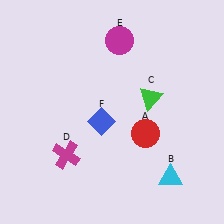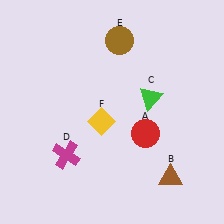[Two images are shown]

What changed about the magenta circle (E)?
In Image 1, E is magenta. In Image 2, it changed to brown.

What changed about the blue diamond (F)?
In Image 1, F is blue. In Image 2, it changed to yellow.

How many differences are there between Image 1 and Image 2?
There are 3 differences between the two images.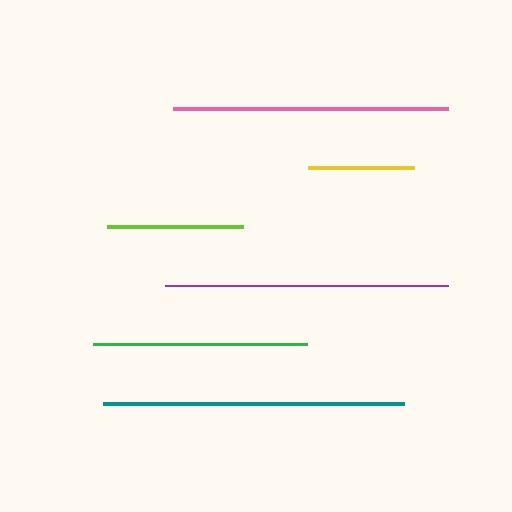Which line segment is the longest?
The teal line is the longest at approximately 301 pixels.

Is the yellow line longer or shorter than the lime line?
The lime line is longer than the yellow line.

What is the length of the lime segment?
The lime segment is approximately 135 pixels long.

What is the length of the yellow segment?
The yellow segment is approximately 106 pixels long.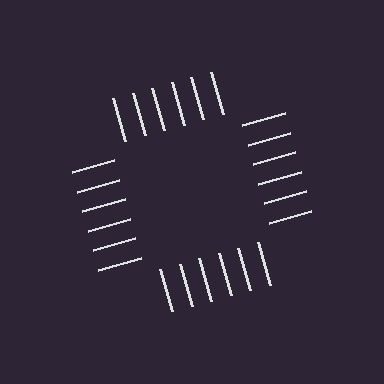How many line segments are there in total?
24 — 6 along each of the 4 edges.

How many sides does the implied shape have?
4 sides — the line-ends trace a square.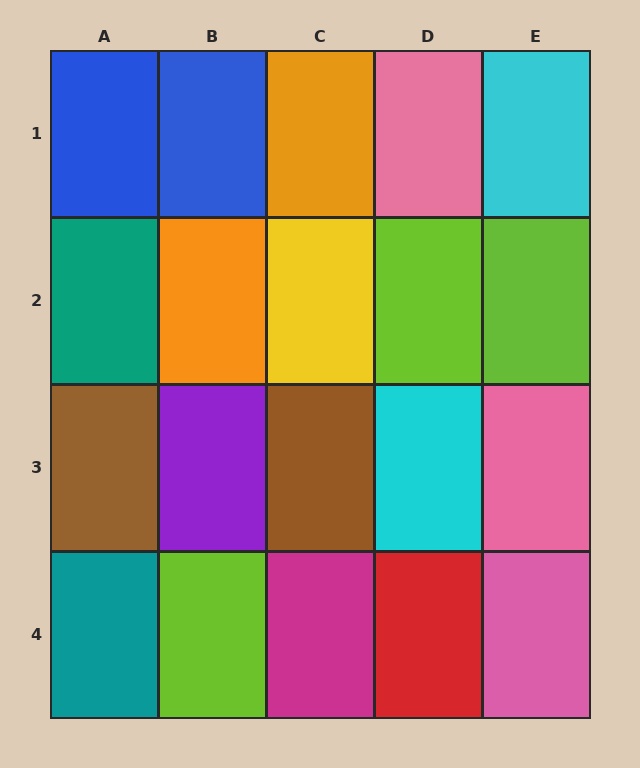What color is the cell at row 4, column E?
Pink.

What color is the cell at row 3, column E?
Pink.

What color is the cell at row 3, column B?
Purple.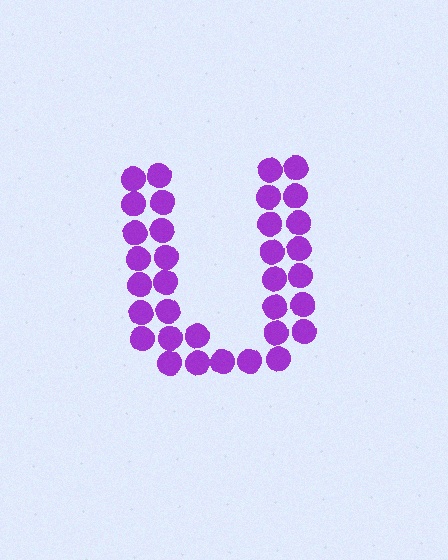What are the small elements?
The small elements are circles.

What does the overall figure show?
The overall figure shows the letter U.